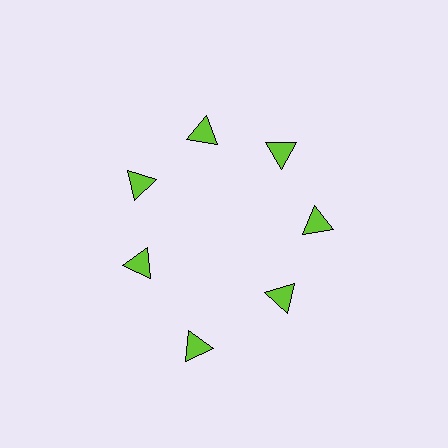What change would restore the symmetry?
The symmetry would be restored by moving it inward, back onto the ring so that all 7 triangles sit at equal angles and equal distance from the center.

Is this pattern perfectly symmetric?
No. The 7 lime triangles are arranged in a ring, but one element near the 6 o'clock position is pushed outward from the center, breaking the 7-fold rotational symmetry.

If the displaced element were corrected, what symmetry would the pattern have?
It would have 7-fold rotational symmetry — the pattern would map onto itself every 51 degrees.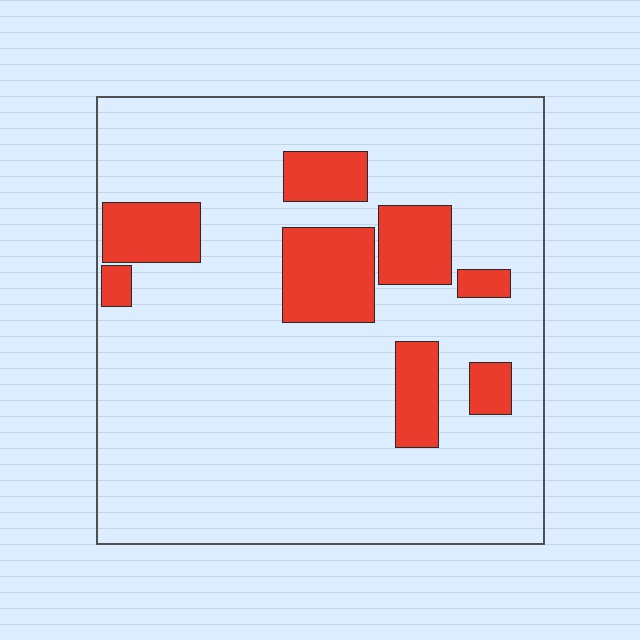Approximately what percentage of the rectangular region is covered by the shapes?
Approximately 15%.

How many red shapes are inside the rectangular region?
8.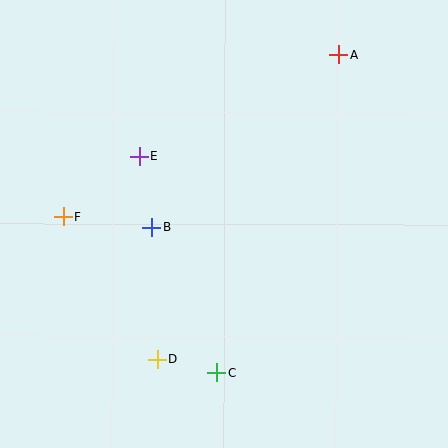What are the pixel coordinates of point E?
Point E is at (140, 156).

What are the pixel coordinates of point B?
Point B is at (152, 227).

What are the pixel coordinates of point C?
Point C is at (216, 373).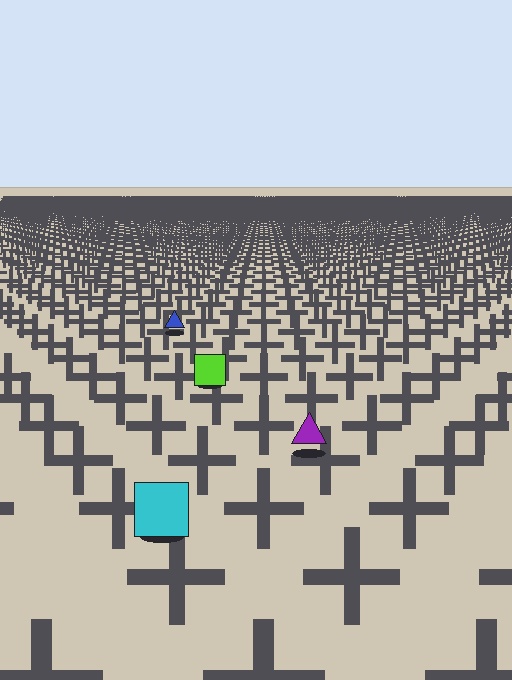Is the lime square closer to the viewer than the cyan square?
No. The cyan square is closer — you can tell from the texture gradient: the ground texture is coarser near it.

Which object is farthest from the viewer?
The blue triangle is farthest from the viewer. It appears smaller and the ground texture around it is denser.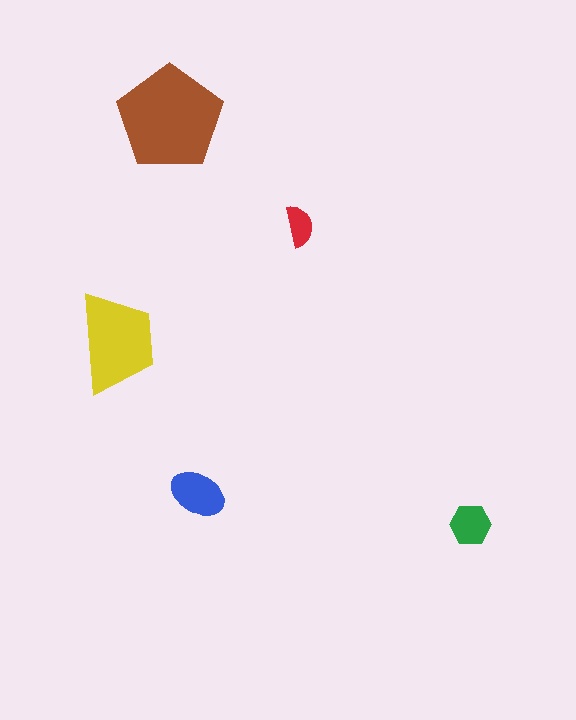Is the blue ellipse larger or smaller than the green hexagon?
Larger.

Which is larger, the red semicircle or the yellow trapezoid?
The yellow trapezoid.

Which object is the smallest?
The red semicircle.